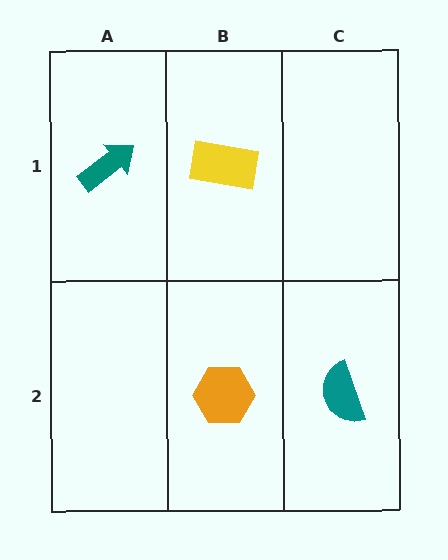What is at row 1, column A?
A teal arrow.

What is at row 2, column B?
An orange hexagon.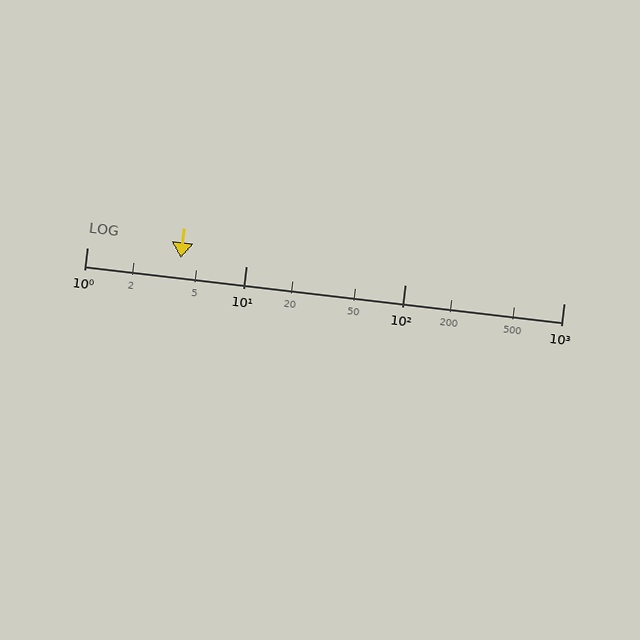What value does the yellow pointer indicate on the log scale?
The pointer indicates approximately 3.9.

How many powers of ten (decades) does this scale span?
The scale spans 3 decades, from 1 to 1000.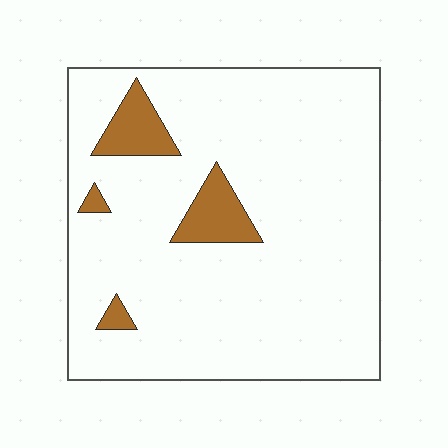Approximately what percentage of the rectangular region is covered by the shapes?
Approximately 10%.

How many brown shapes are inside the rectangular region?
4.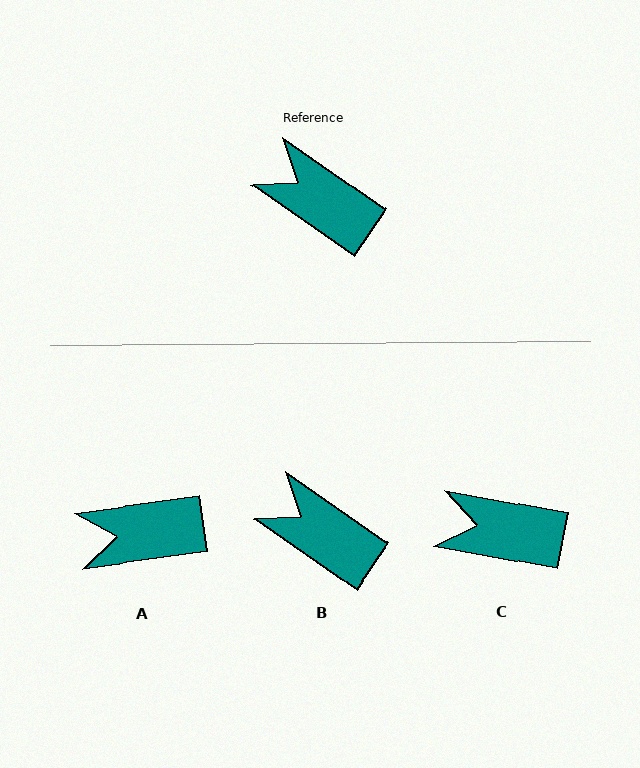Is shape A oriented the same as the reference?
No, it is off by about 43 degrees.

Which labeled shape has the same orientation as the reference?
B.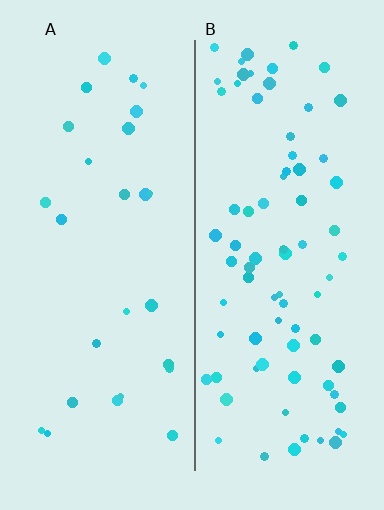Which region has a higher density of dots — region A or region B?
B (the right).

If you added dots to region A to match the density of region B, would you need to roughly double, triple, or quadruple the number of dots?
Approximately triple.